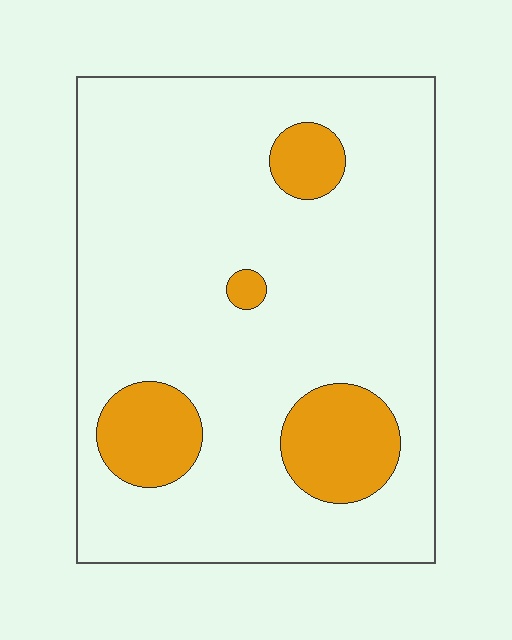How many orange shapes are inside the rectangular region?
4.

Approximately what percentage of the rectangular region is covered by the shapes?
Approximately 15%.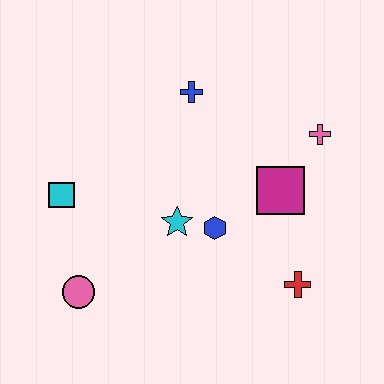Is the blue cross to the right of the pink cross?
No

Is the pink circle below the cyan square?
Yes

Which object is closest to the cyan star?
The blue hexagon is closest to the cyan star.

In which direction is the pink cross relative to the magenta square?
The pink cross is above the magenta square.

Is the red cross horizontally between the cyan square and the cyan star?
No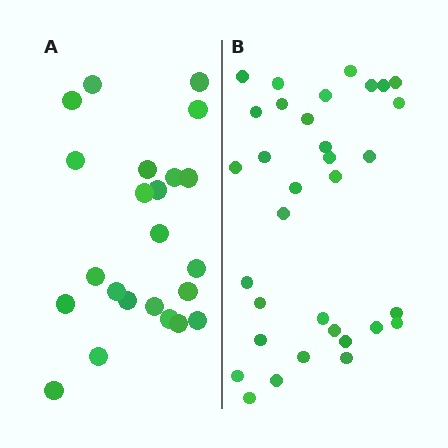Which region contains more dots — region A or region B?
Region B (the right region) has more dots.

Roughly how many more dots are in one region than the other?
Region B has roughly 10 or so more dots than region A.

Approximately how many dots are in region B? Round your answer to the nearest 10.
About 30 dots. (The exact count is 33, which rounds to 30.)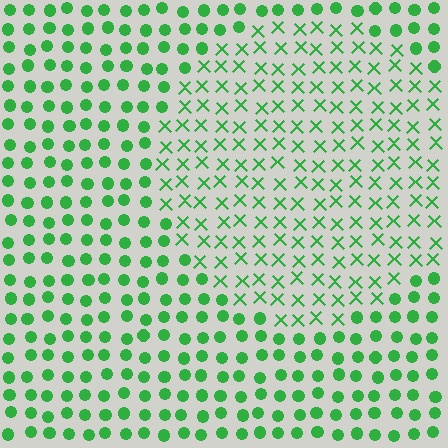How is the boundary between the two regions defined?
The boundary is defined by a change in element shape: X marks inside vs. circles outside. All elements share the same color and spacing.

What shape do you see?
I see a circle.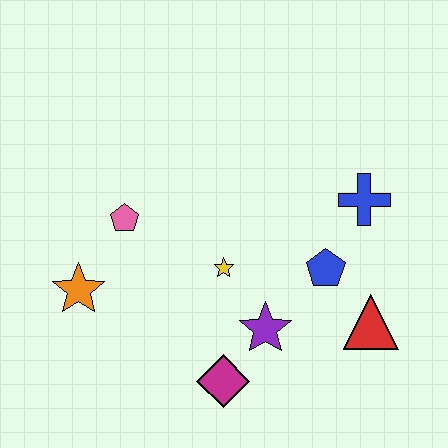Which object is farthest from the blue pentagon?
The orange star is farthest from the blue pentagon.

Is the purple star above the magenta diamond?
Yes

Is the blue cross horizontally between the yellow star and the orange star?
No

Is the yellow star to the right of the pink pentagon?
Yes